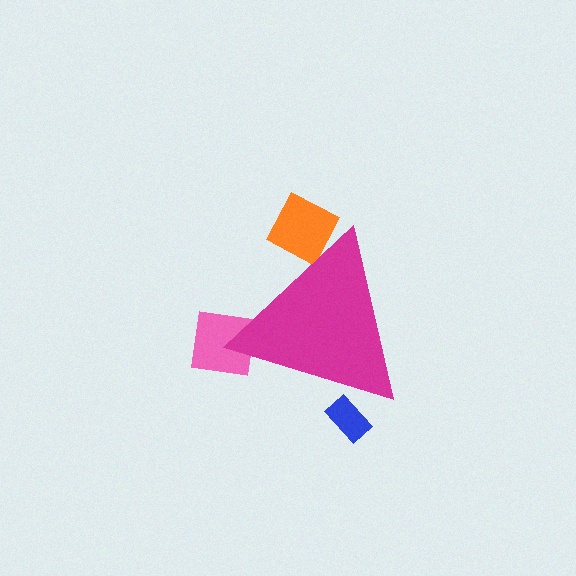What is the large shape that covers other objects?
A magenta triangle.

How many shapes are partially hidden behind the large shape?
3 shapes are partially hidden.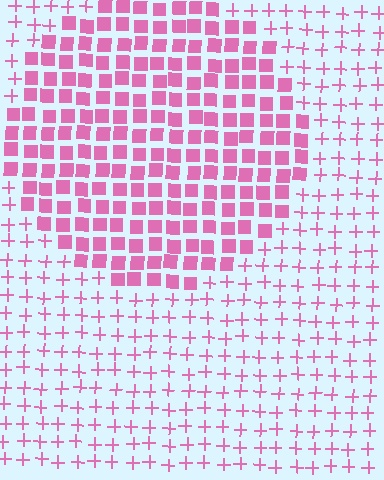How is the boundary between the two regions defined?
The boundary is defined by a change in element shape: squares inside vs. plus signs outside. All elements share the same color and spacing.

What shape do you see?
I see a circle.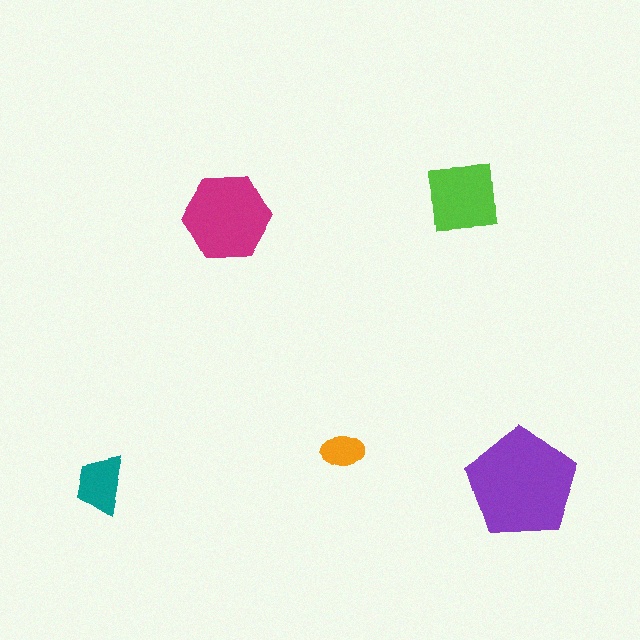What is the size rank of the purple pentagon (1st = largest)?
1st.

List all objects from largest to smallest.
The purple pentagon, the magenta hexagon, the lime square, the teal trapezoid, the orange ellipse.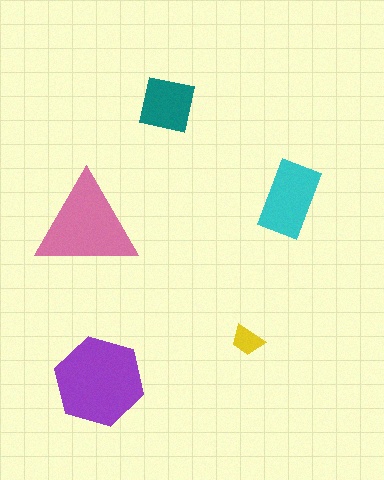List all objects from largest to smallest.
The purple hexagon, the pink triangle, the cyan rectangle, the teal square, the yellow trapezoid.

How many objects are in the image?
There are 5 objects in the image.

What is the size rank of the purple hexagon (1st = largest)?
1st.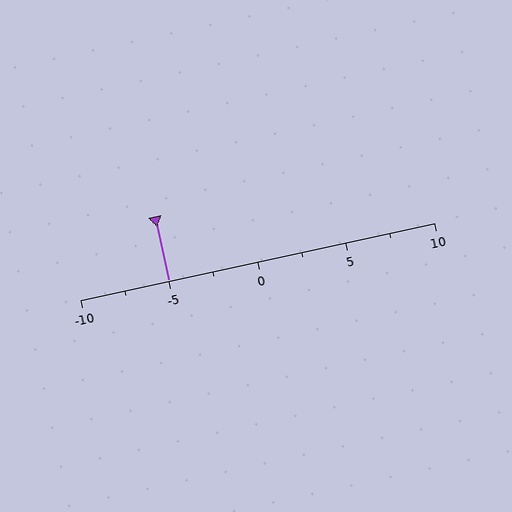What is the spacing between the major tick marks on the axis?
The major ticks are spaced 5 apart.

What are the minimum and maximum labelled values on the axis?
The axis runs from -10 to 10.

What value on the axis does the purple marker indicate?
The marker indicates approximately -5.